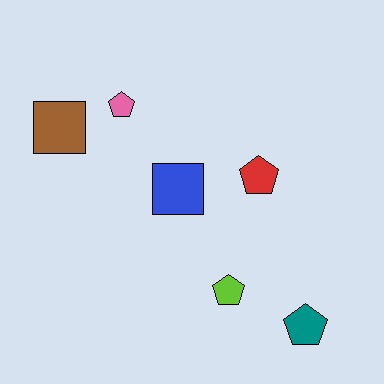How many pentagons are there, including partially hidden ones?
There are 4 pentagons.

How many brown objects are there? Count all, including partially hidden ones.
There is 1 brown object.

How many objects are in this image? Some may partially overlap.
There are 6 objects.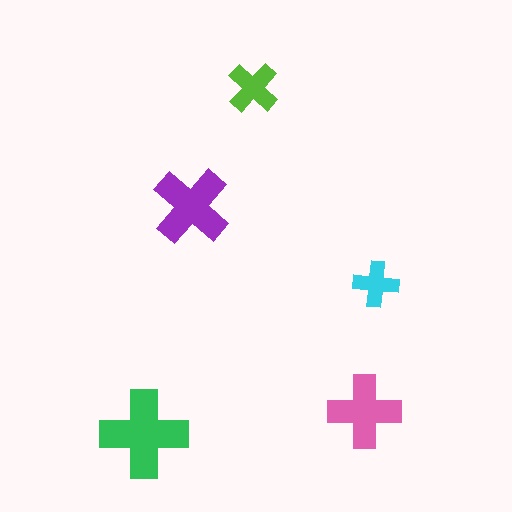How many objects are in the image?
There are 5 objects in the image.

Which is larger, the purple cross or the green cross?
The green one.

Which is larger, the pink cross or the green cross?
The green one.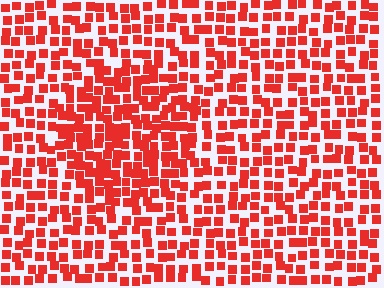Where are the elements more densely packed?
The elements are more densely packed inside the circle boundary.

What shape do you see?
I see a circle.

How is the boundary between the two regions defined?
The boundary is defined by a change in element density (approximately 1.6x ratio). All elements are the same color, size, and shape.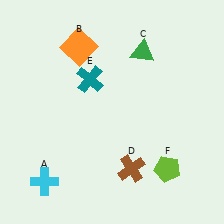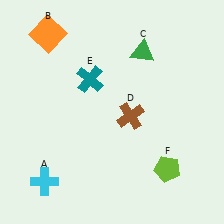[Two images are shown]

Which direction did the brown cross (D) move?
The brown cross (D) moved up.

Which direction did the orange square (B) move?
The orange square (B) moved left.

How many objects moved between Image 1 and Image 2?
2 objects moved between the two images.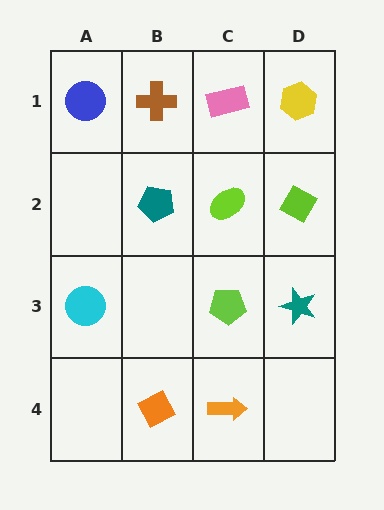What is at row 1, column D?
A yellow hexagon.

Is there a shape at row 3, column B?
No, that cell is empty.